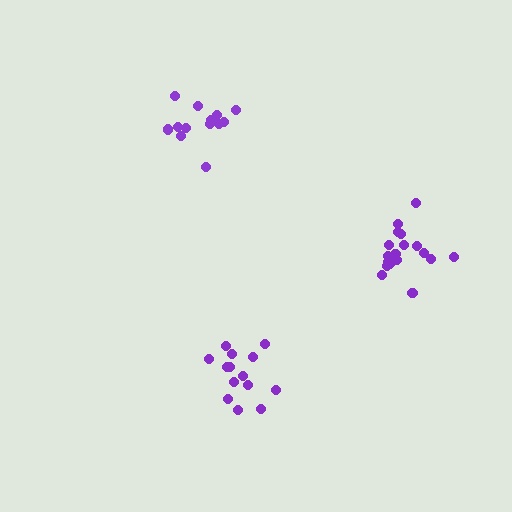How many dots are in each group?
Group 1: 13 dots, Group 2: 14 dots, Group 3: 18 dots (45 total).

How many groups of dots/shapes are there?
There are 3 groups.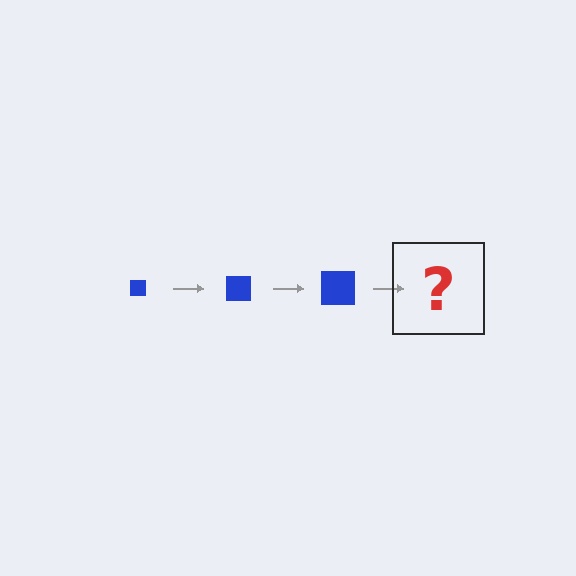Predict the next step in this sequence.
The next step is a blue square, larger than the previous one.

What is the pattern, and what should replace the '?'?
The pattern is that the square gets progressively larger each step. The '?' should be a blue square, larger than the previous one.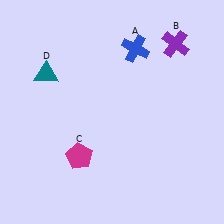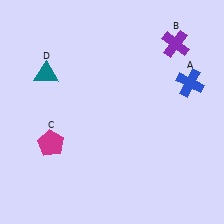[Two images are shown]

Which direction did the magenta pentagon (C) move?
The magenta pentagon (C) moved left.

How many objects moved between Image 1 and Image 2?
2 objects moved between the two images.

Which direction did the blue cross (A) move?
The blue cross (A) moved right.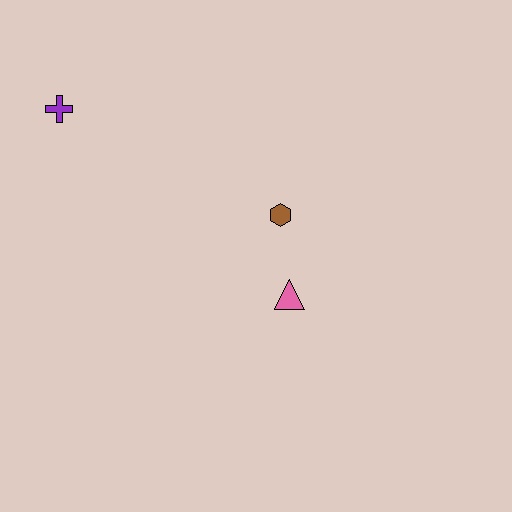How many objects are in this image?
There are 3 objects.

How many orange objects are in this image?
There are no orange objects.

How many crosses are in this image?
There is 1 cross.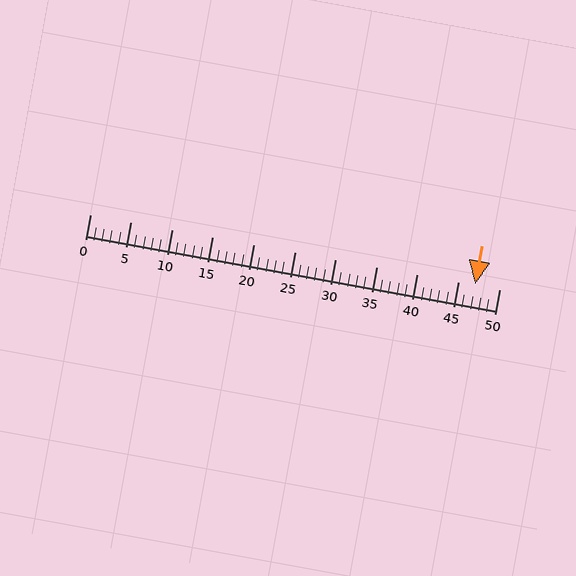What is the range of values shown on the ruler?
The ruler shows values from 0 to 50.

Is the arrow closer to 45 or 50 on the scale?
The arrow is closer to 45.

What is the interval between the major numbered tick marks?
The major tick marks are spaced 5 units apart.